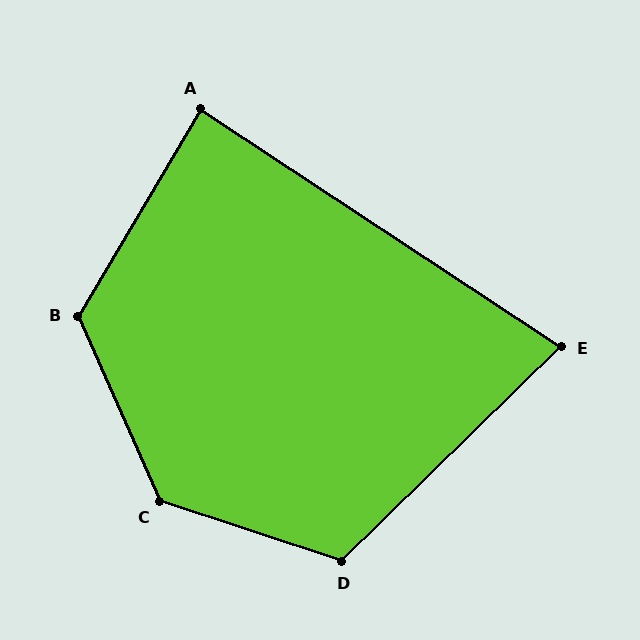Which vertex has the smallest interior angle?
E, at approximately 78 degrees.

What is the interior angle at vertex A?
Approximately 87 degrees (approximately right).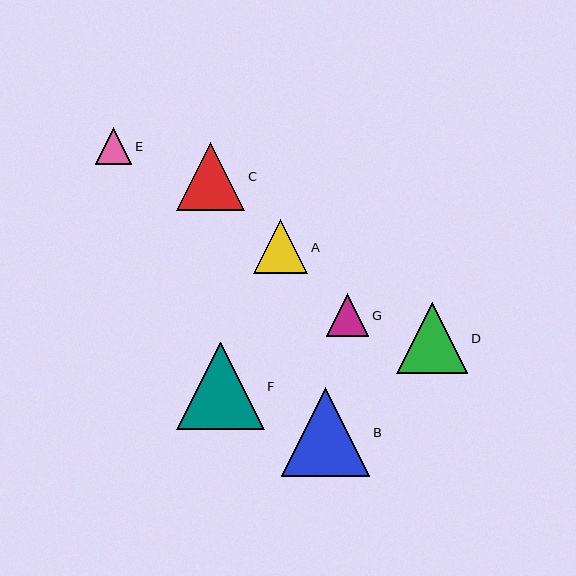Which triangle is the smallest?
Triangle E is the smallest with a size of approximately 36 pixels.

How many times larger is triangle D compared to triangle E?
Triangle D is approximately 2.0 times the size of triangle E.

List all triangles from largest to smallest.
From largest to smallest: B, F, D, C, A, G, E.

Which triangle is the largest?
Triangle B is the largest with a size of approximately 89 pixels.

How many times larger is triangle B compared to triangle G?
Triangle B is approximately 2.1 times the size of triangle G.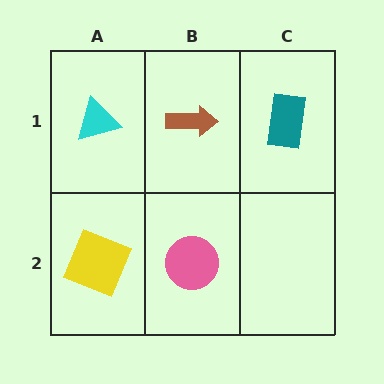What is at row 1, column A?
A cyan triangle.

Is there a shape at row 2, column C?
No, that cell is empty.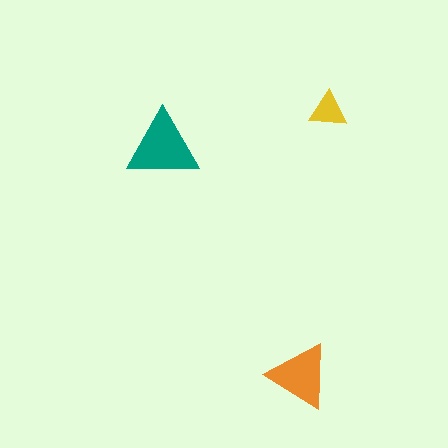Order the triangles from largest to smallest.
the teal one, the orange one, the yellow one.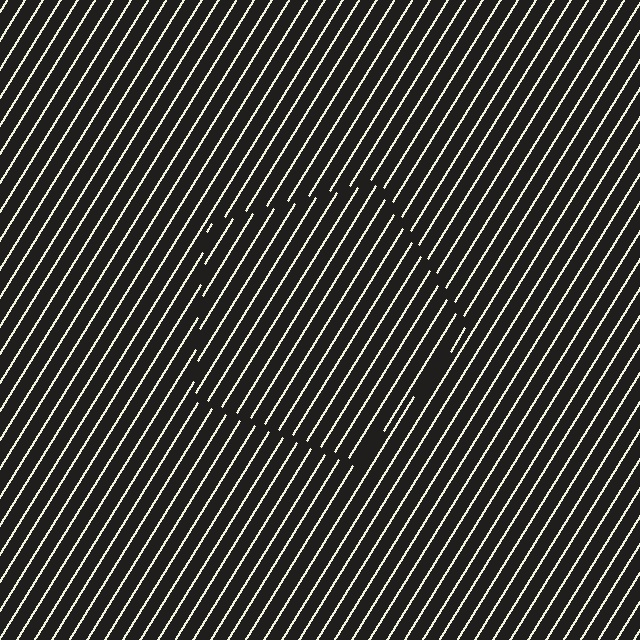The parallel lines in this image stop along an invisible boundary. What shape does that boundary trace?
An illusory pentagon. The interior of the shape contains the same grating, shifted by half a period — the contour is defined by the phase discontinuity where line-ends from the inner and outer gratings abut.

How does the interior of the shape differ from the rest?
The interior of the shape contains the same grating, shifted by half a period — the contour is defined by the phase discontinuity where line-ends from the inner and outer gratings abut.